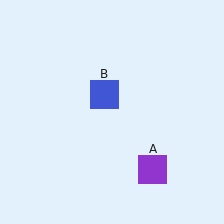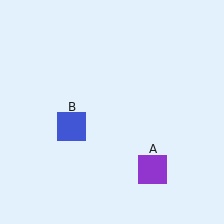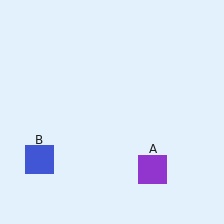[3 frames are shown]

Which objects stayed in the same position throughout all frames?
Purple square (object A) remained stationary.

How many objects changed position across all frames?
1 object changed position: blue square (object B).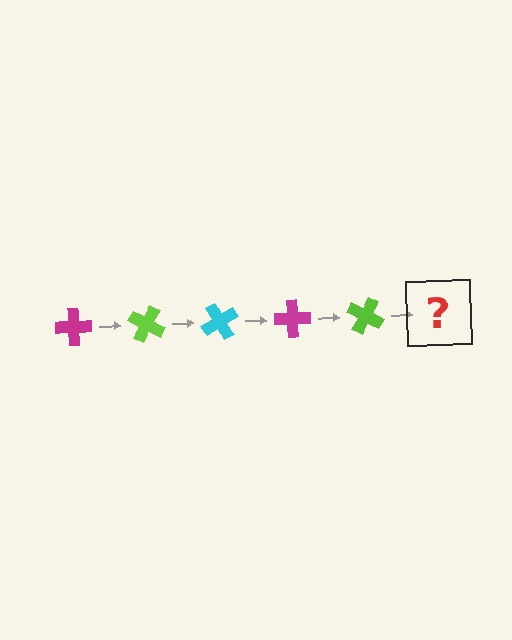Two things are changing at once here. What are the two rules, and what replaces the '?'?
The two rules are that it rotates 30 degrees each step and the color cycles through magenta, lime, and cyan. The '?' should be a cyan cross, rotated 150 degrees from the start.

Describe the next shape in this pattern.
It should be a cyan cross, rotated 150 degrees from the start.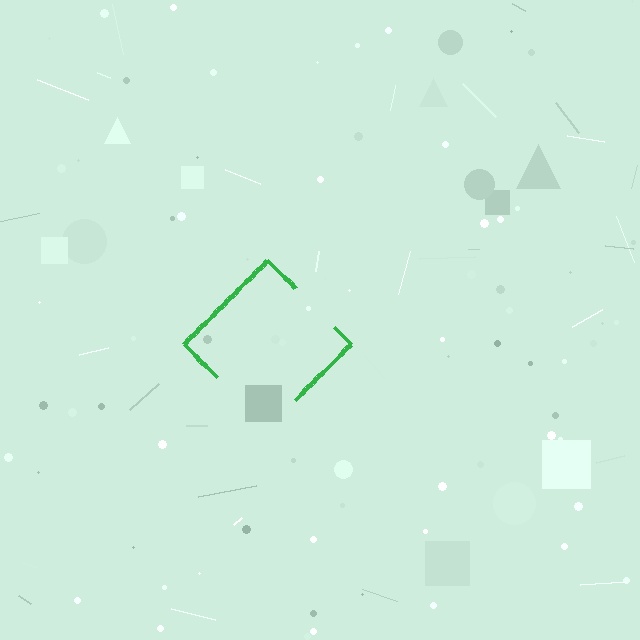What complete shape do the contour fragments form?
The contour fragments form a diamond.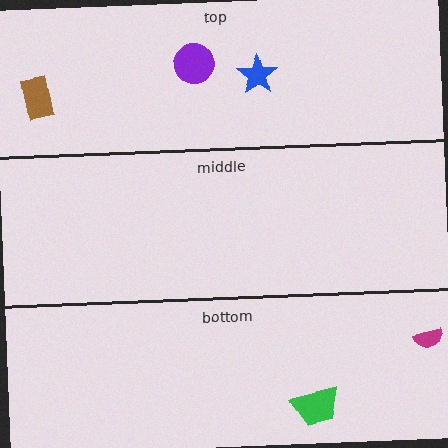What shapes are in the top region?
The purple circle, the blue star, the brown rectangle.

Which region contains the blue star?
The top region.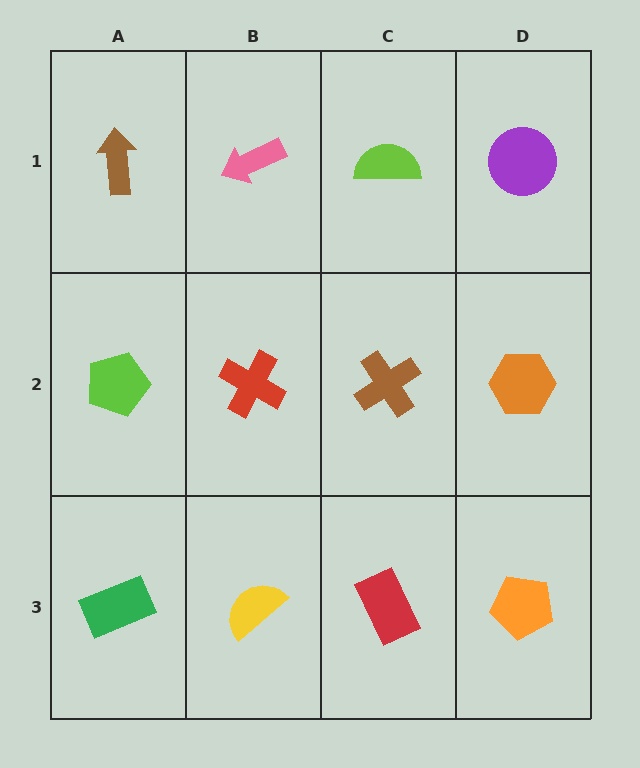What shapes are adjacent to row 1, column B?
A red cross (row 2, column B), a brown arrow (row 1, column A), a lime semicircle (row 1, column C).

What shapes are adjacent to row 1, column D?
An orange hexagon (row 2, column D), a lime semicircle (row 1, column C).